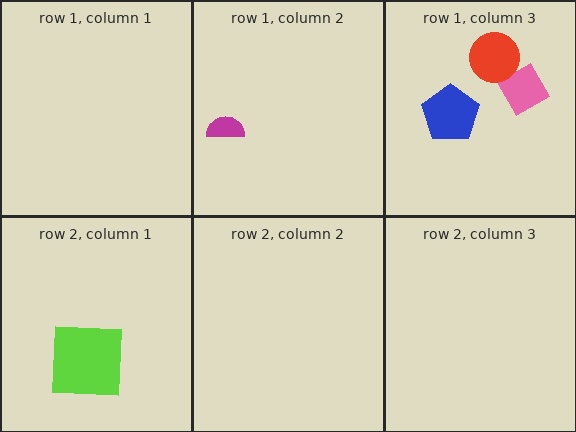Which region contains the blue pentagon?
The row 1, column 3 region.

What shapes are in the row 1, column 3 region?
The pink diamond, the red circle, the blue pentagon.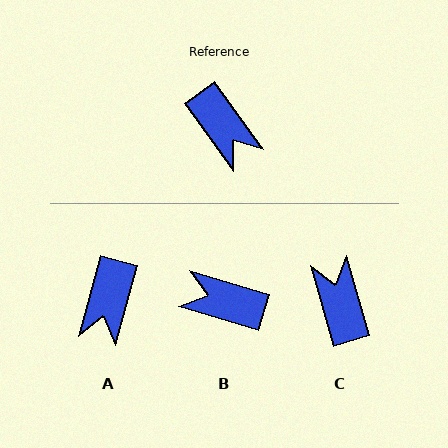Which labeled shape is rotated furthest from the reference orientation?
C, about 160 degrees away.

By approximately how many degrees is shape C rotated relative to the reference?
Approximately 160 degrees counter-clockwise.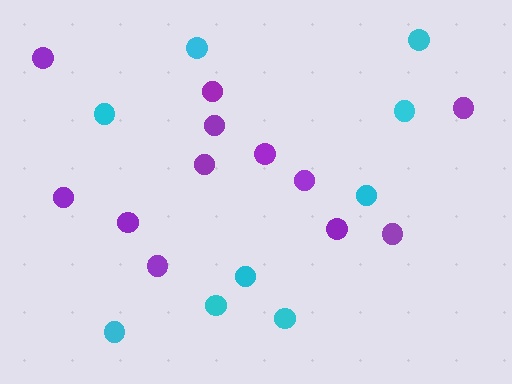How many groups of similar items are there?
There are 2 groups: one group of cyan circles (9) and one group of purple circles (12).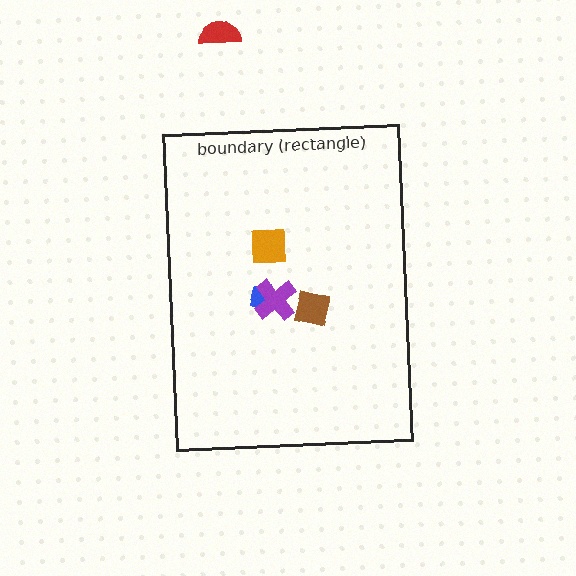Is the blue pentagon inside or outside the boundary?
Inside.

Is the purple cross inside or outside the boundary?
Inside.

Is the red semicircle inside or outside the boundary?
Outside.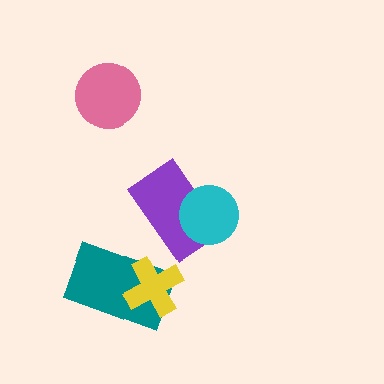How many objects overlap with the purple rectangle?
1 object overlaps with the purple rectangle.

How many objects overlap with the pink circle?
0 objects overlap with the pink circle.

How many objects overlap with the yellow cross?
1 object overlaps with the yellow cross.